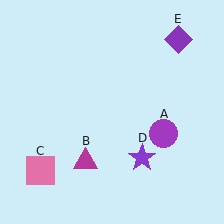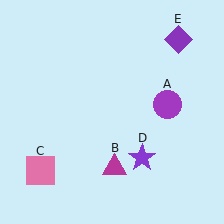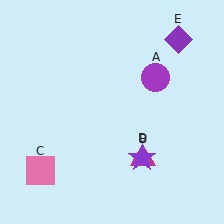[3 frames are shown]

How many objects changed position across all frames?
2 objects changed position: purple circle (object A), magenta triangle (object B).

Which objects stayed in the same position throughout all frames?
Pink square (object C) and purple star (object D) and purple diamond (object E) remained stationary.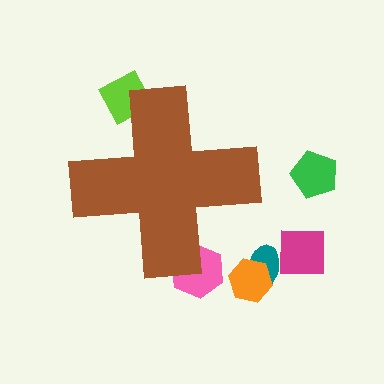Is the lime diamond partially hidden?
Yes, the lime diamond is partially hidden behind the brown cross.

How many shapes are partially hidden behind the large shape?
2 shapes are partially hidden.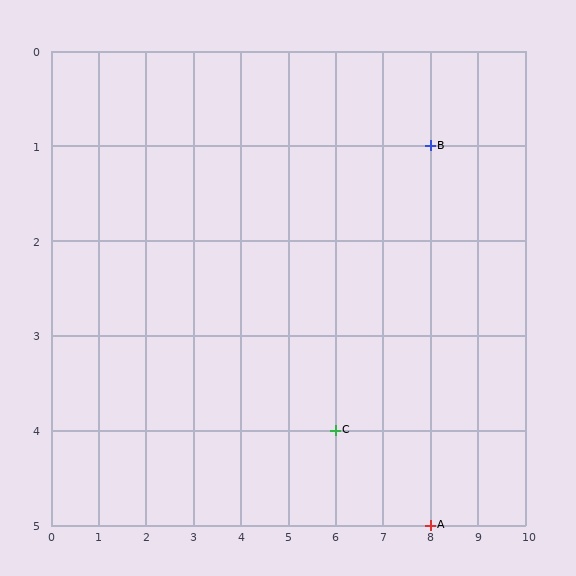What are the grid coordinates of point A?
Point A is at grid coordinates (8, 5).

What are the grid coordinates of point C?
Point C is at grid coordinates (6, 4).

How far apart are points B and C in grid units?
Points B and C are 2 columns and 3 rows apart (about 3.6 grid units diagonally).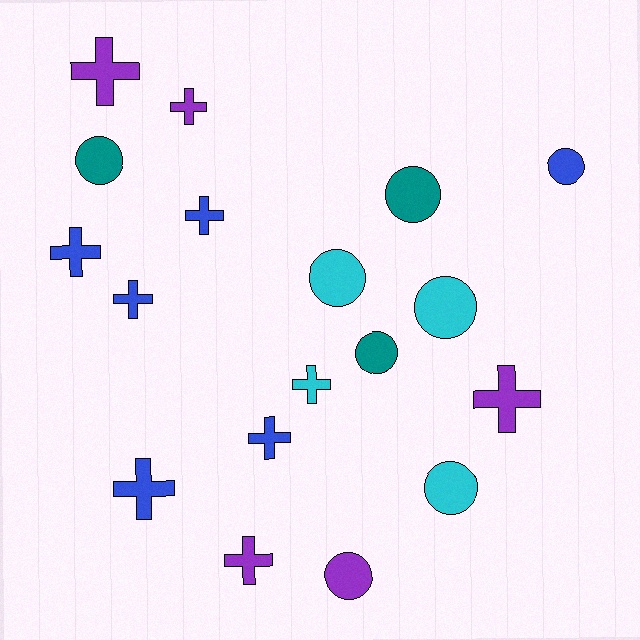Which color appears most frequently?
Blue, with 6 objects.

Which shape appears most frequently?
Cross, with 10 objects.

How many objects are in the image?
There are 18 objects.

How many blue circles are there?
There is 1 blue circle.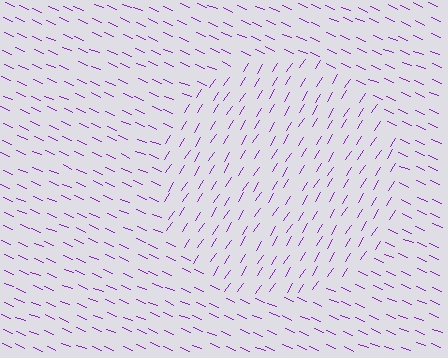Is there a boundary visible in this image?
Yes, there is a texture boundary formed by a change in line orientation.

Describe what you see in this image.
The image is filled with small purple line segments. A circle region in the image has lines oriented differently from the surrounding lines, creating a visible texture boundary.